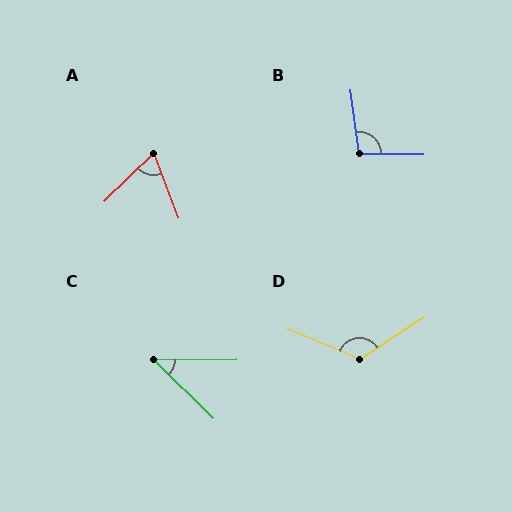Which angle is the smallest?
C, at approximately 45 degrees.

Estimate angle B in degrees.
Approximately 98 degrees.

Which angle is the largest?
D, at approximately 124 degrees.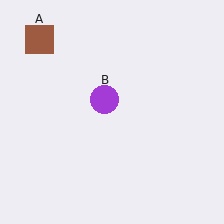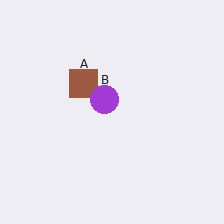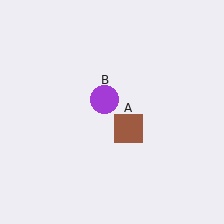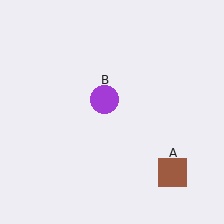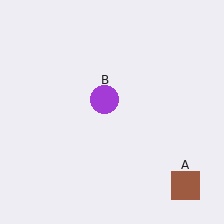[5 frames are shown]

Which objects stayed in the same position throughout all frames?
Purple circle (object B) remained stationary.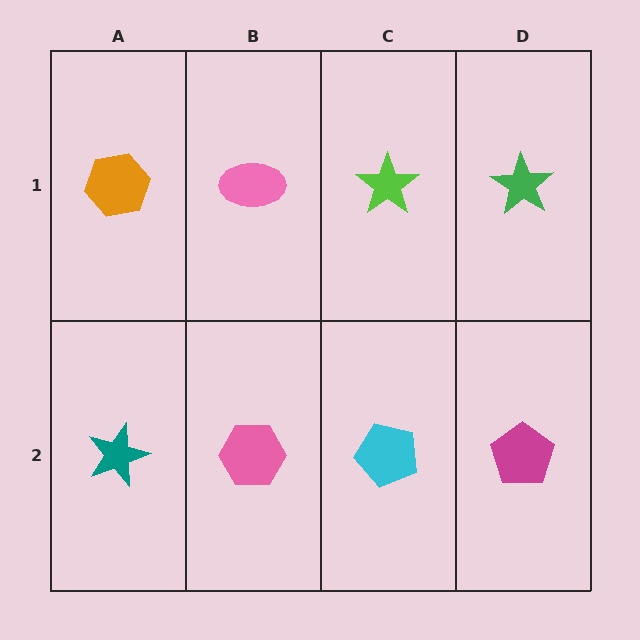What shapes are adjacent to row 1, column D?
A magenta pentagon (row 2, column D), a lime star (row 1, column C).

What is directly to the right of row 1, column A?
A pink ellipse.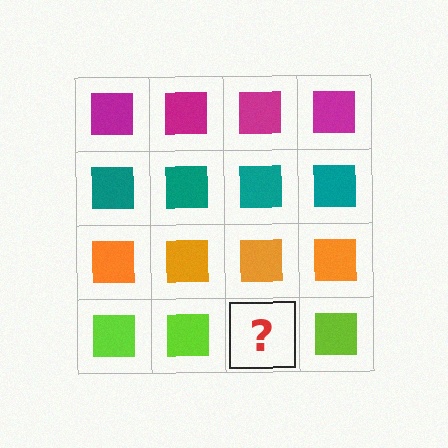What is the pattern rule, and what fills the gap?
The rule is that each row has a consistent color. The gap should be filled with a lime square.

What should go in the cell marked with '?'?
The missing cell should contain a lime square.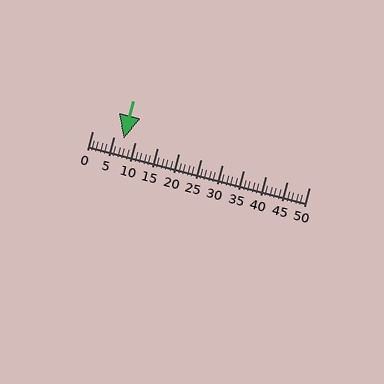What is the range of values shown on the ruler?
The ruler shows values from 0 to 50.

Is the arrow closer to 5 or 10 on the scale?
The arrow is closer to 5.